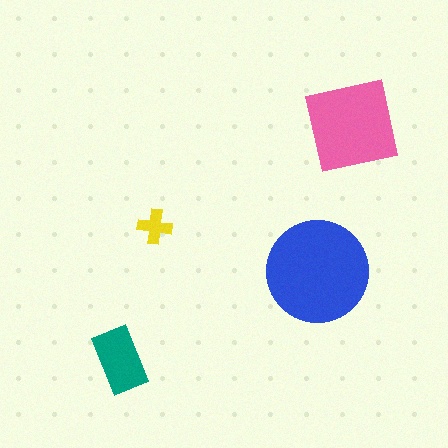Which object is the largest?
The blue circle.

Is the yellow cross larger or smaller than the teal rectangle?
Smaller.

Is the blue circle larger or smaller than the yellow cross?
Larger.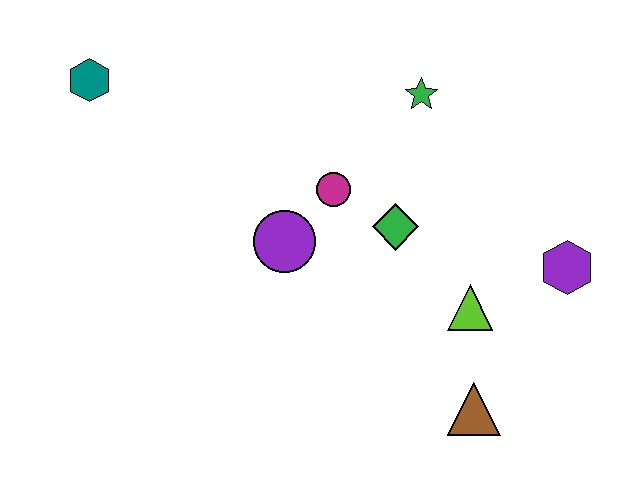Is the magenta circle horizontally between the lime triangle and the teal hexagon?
Yes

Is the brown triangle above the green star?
No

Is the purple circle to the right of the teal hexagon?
Yes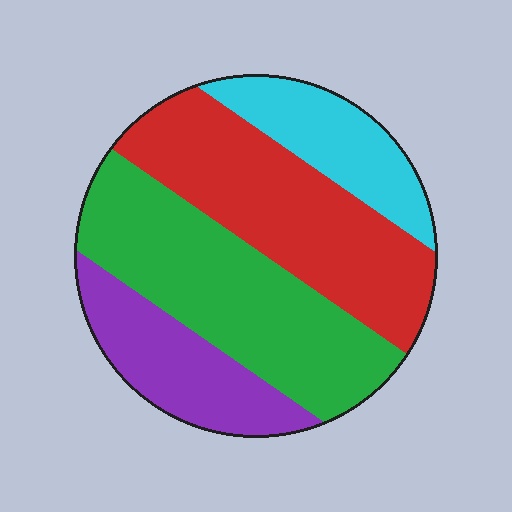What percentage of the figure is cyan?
Cyan takes up less than a quarter of the figure.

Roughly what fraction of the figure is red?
Red covers around 35% of the figure.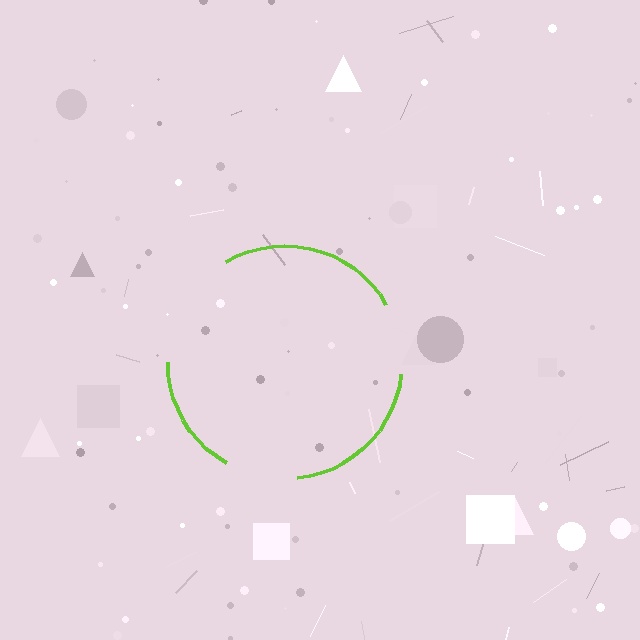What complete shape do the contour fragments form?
The contour fragments form a circle.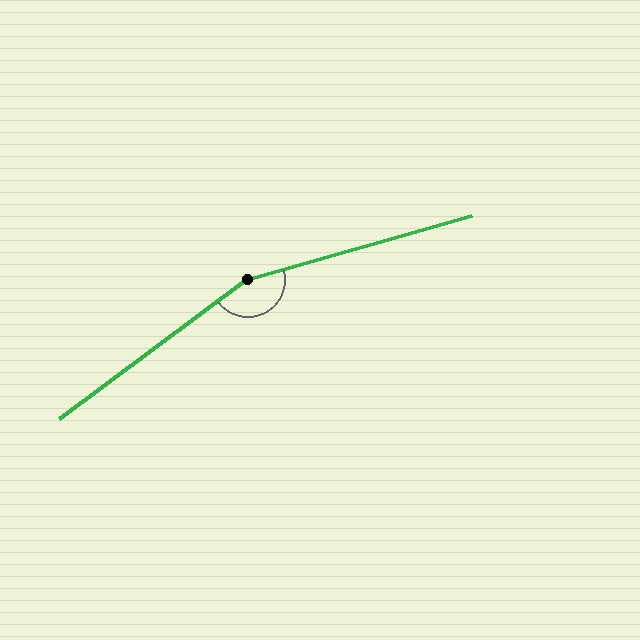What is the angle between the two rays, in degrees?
Approximately 159 degrees.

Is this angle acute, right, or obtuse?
It is obtuse.